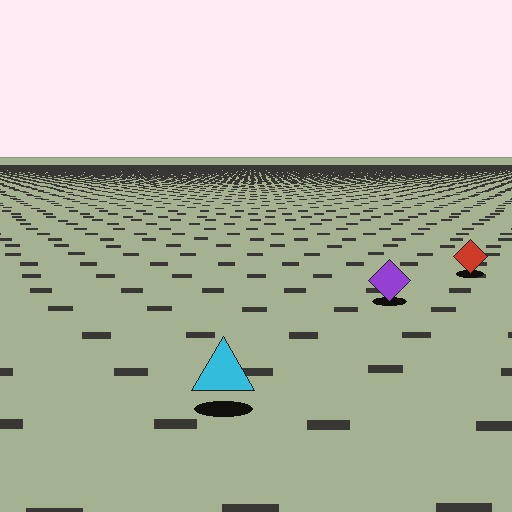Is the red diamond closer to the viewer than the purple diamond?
No. The purple diamond is closer — you can tell from the texture gradient: the ground texture is coarser near it.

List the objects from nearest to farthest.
From nearest to farthest: the cyan triangle, the purple diamond, the red diamond.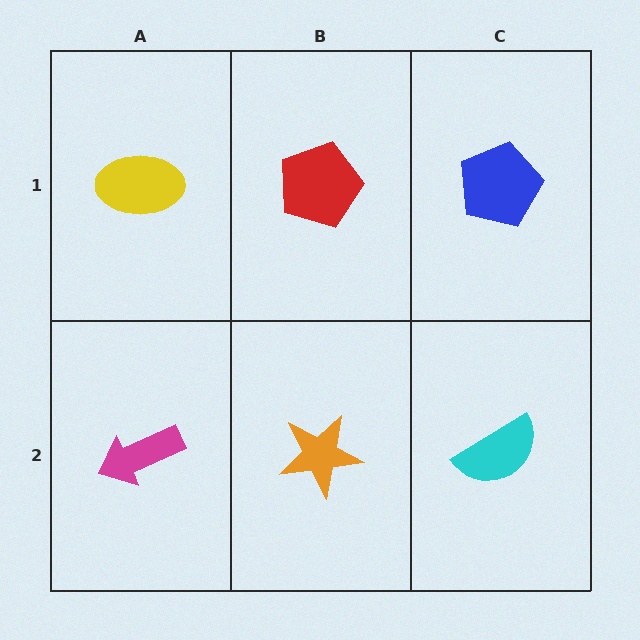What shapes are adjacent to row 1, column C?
A cyan semicircle (row 2, column C), a red pentagon (row 1, column B).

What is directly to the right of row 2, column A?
An orange star.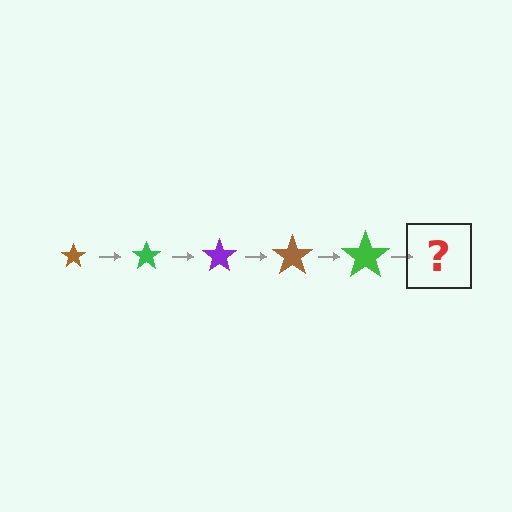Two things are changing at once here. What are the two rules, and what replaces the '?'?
The two rules are that the star grows larger each step and the color cycles through brown, green, and purple. The '?' should be a purple star, larger than the previous one.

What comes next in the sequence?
The next element should be a purple star, larger than the previous one.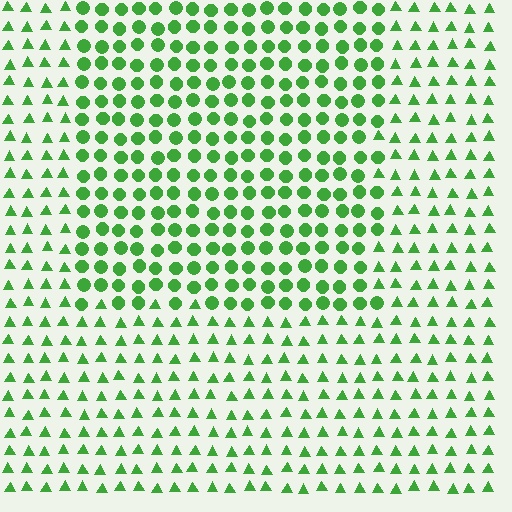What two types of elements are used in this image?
The image uses circles inside the rectangle region and triangles outside it.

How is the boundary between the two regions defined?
The boundary is defined by a change in element shape: circles inside vs. triangles outside. All elements share the same color and spacing.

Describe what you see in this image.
The image is filled with small green elements arranged in a uniform grid. A rectangle-shaped region contains circles, while the surrounding area contains triangles. The boundary is defined purely by the change in element shape.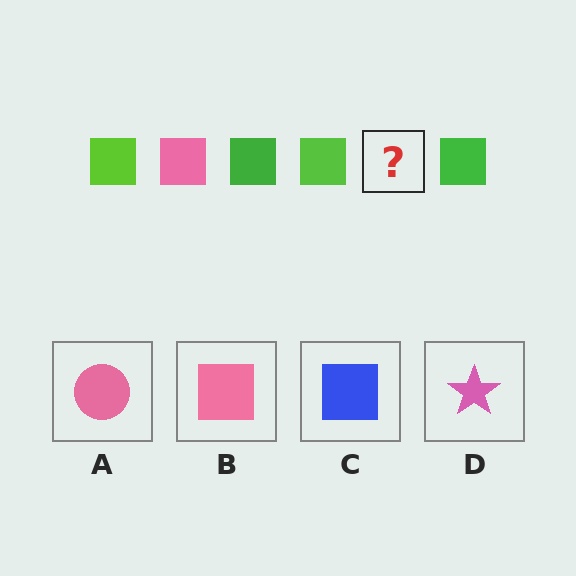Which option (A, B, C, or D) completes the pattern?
B.